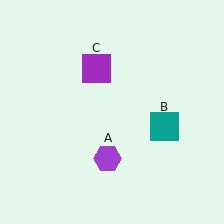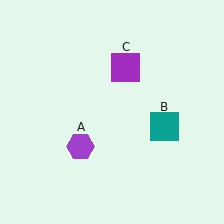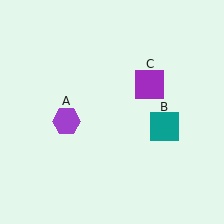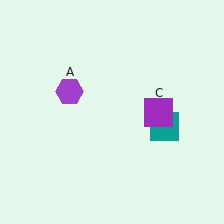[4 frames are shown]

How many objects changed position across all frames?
2 objects changed position: purple hexagon (object A), purple square (object C).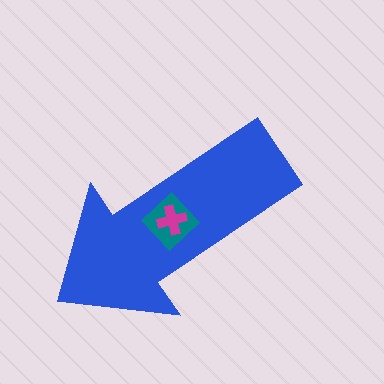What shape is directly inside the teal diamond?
The magenta cross.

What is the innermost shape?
The magenta cross.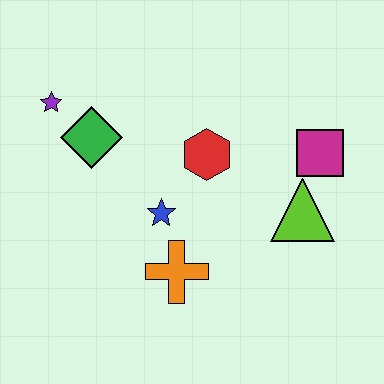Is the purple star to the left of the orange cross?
Yes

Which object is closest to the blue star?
The orange cross is closest to the blue star.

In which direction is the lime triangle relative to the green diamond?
The lime triangle is to the right of the green diamond.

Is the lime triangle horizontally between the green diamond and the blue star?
No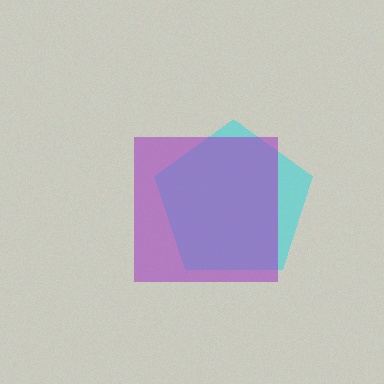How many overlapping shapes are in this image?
There are 2 overlapping shapes in the image.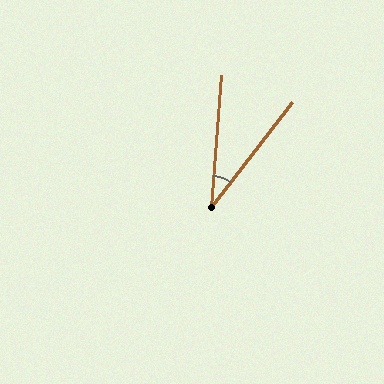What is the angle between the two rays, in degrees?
Approximately 33 degrees.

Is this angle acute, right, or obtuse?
It is acute.